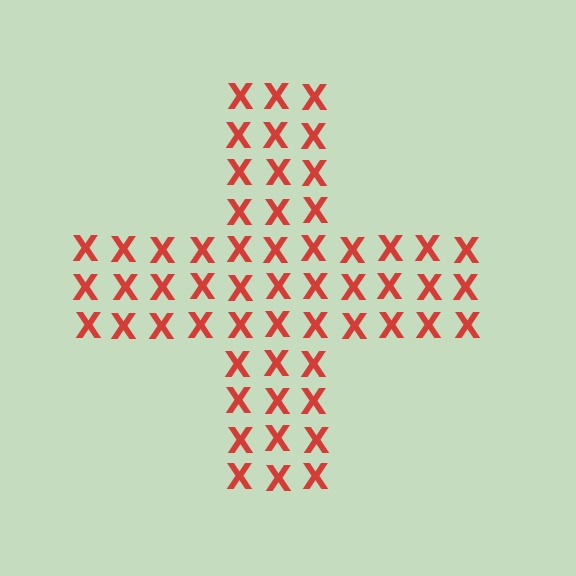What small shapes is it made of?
It is made of small letter X's.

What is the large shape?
The large shape is a cross.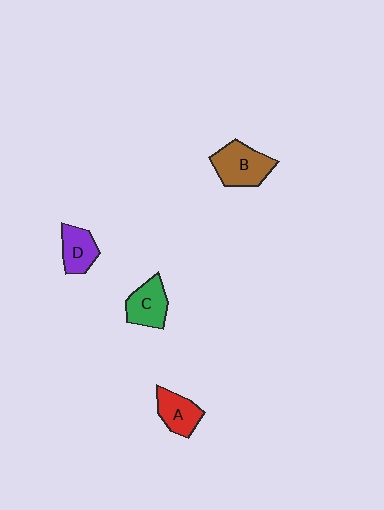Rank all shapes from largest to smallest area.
From largest to smallest: B (brown), C (green), A (red), D (purple).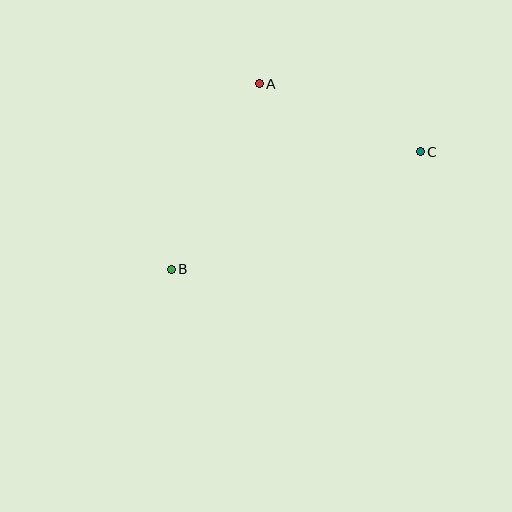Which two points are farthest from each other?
Points B and C are farthest from each other.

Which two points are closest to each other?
Points A and C are closest to each other.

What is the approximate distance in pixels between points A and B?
The distance between A and B is approximately 205 pixels.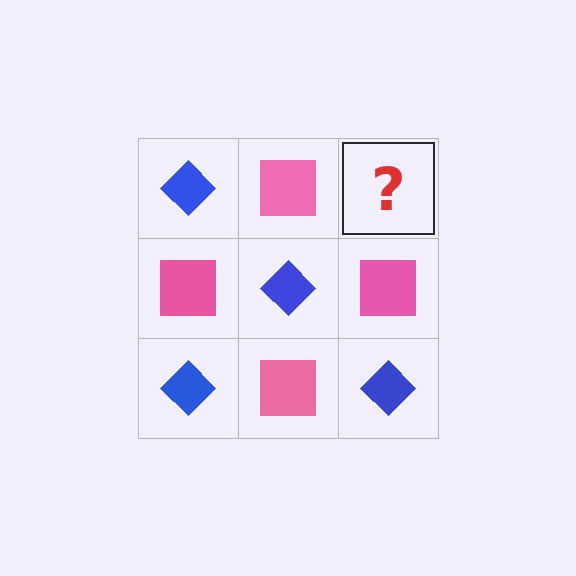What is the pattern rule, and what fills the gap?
The rule is that it alternates blue diamond and pink square in a checkerboard pattern. The gap should be filled with a blue diamond.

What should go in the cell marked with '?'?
The missing cell should contain a blue diamond.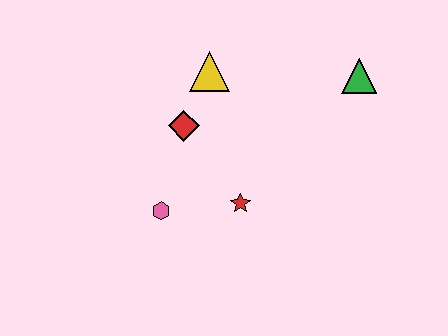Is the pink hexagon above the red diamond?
No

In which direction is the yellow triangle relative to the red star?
The yellow triangle is above the red star.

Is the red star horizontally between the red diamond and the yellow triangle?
No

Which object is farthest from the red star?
The green triangle is farthest from the red star.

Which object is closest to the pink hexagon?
The red star is closest to the pink hexagon.